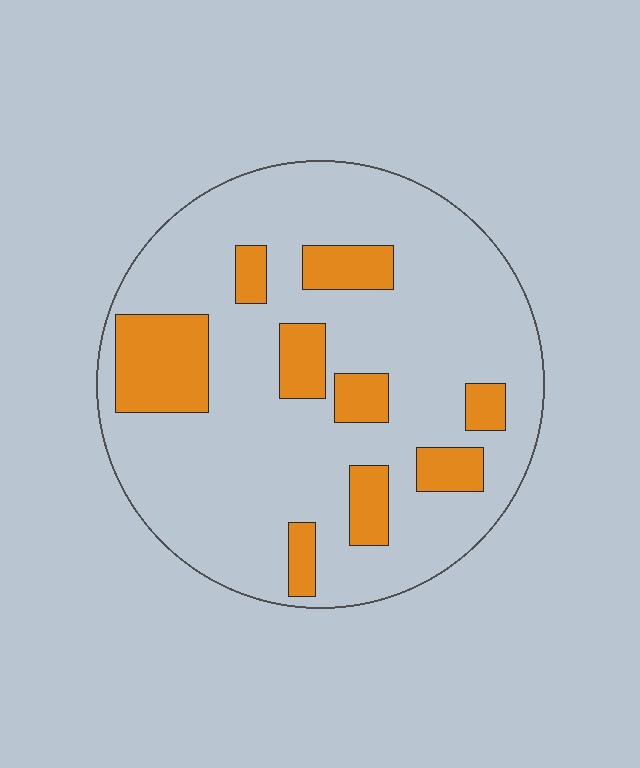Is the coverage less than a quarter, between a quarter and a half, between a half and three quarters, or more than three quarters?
Less than a quarter.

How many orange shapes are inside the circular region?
9.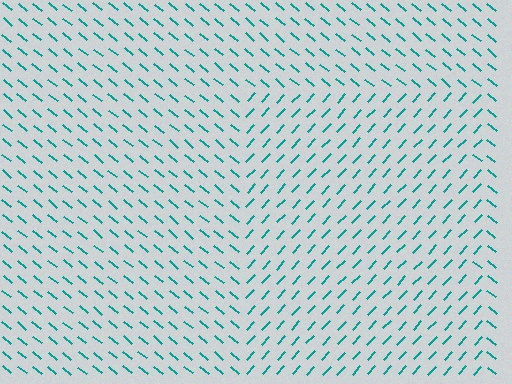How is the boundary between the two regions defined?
The boundary is defined purely by a change in line orientation (approximately 86 degrees difference). All lines are the same color and thickness.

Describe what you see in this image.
The image is filled with small teal line segments. A rectangle region in the image has lines oriented differently from the surrounding lines, creating a visible texture boundary.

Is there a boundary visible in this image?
Yes, there is a texture boundary formed by a change in line orientation.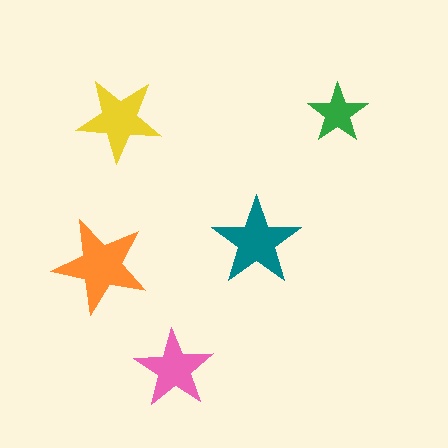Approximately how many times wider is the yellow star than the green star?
About 1.5 times wider.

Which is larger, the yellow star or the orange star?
The orange one.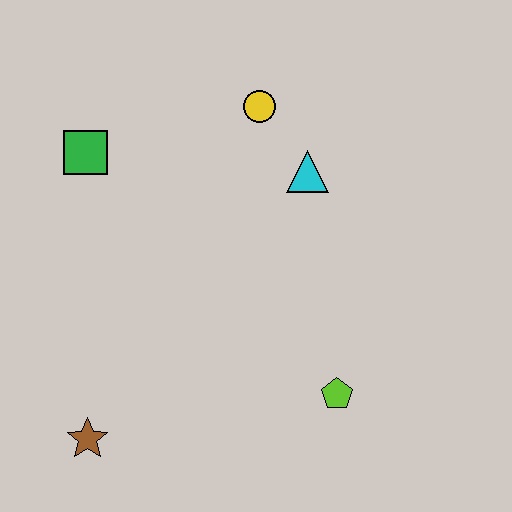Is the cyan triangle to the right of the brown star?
Yes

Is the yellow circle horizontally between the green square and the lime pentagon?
Yes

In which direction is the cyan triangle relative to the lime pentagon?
The cyan triangle is above the lime pentagon.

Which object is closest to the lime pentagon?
The cyan triangle is closest to the lime pentagon.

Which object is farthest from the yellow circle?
The brown star is farthest from the yellow circle.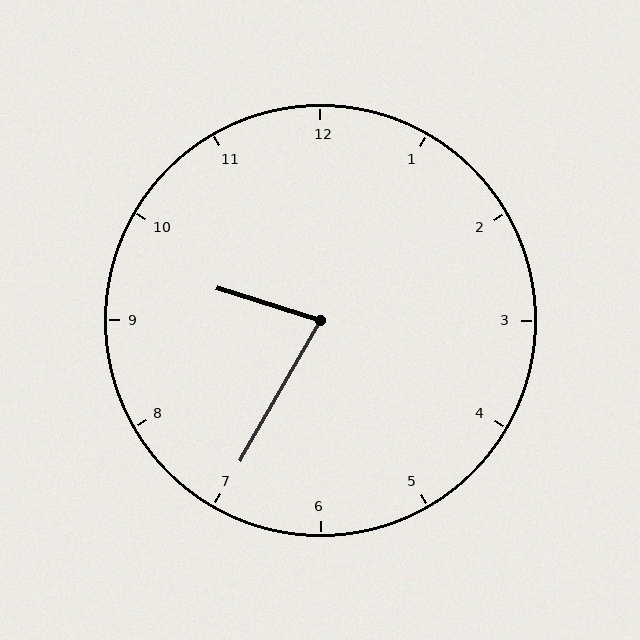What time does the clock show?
9:35.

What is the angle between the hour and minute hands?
Approximately 78 degrees.